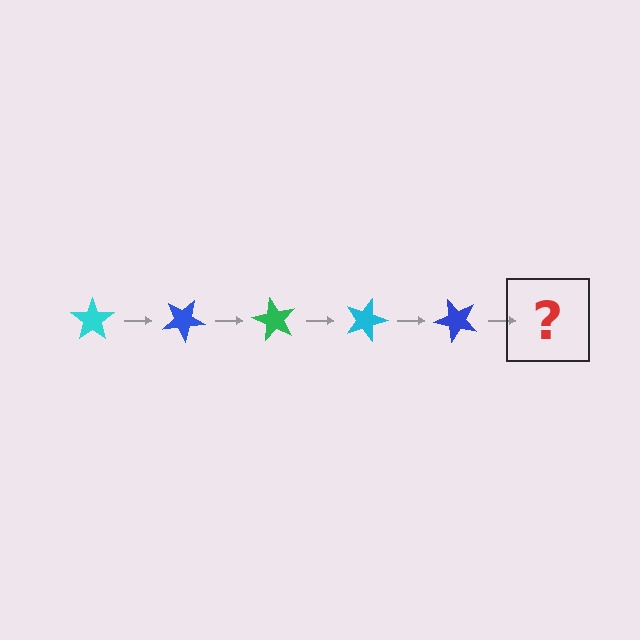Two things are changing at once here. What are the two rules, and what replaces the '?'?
The two rules are that it rotates 30 degrees each step and the color cycles through cyan, blue, and green. The '?' should be a green star, rotated 150 degrees from the start.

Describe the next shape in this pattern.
It should be a green star, rotated 150 degrees from the start.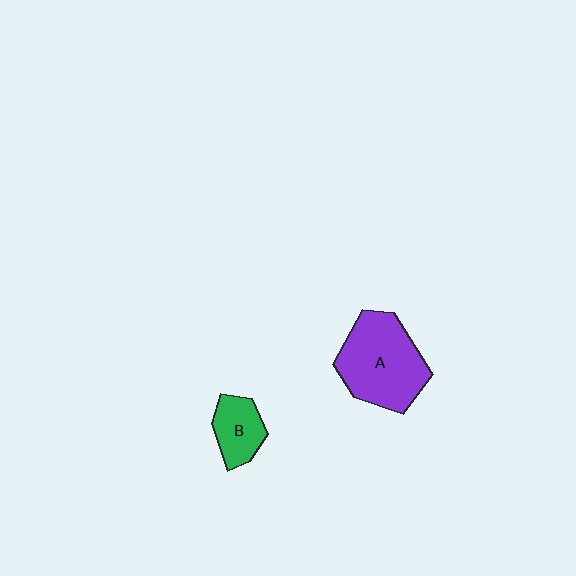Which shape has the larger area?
Shape A (purple).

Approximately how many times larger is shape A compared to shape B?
Approximately 2.3 times.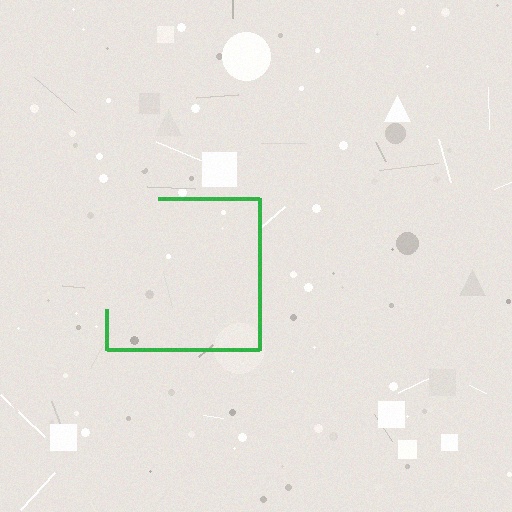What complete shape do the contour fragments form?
The contour fragments form a square.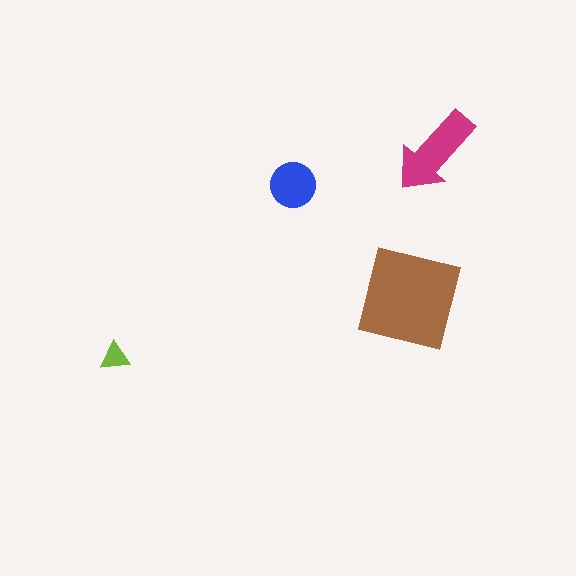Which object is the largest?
The brown square.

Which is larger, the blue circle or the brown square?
The brown square.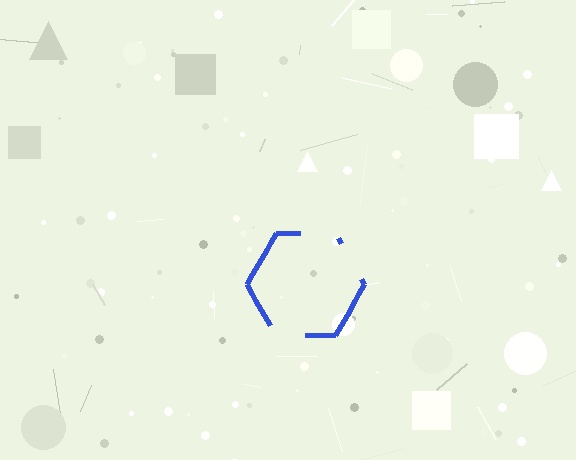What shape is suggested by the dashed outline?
The dashed outline suggests a hexagon.